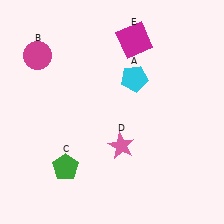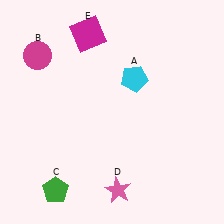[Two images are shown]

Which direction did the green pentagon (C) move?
The green pentagon (C) moved down.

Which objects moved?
The objects that moved are: the green pentagon (C), the pink star (D), the magenta square (E).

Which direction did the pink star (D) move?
The pink star (D) moved down.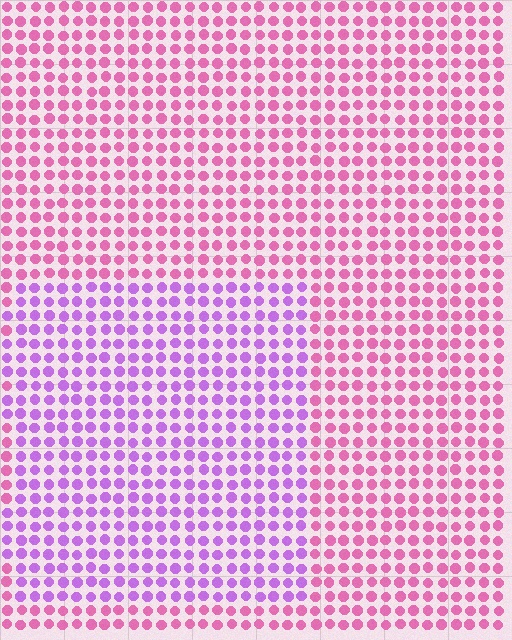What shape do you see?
I see a rectangle.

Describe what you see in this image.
The image is filled with small pink elements in a uniform arrangement. A rectangle-shaped region is visible where the elements are tinted to a slightly different hue, forming a subtle color boundary.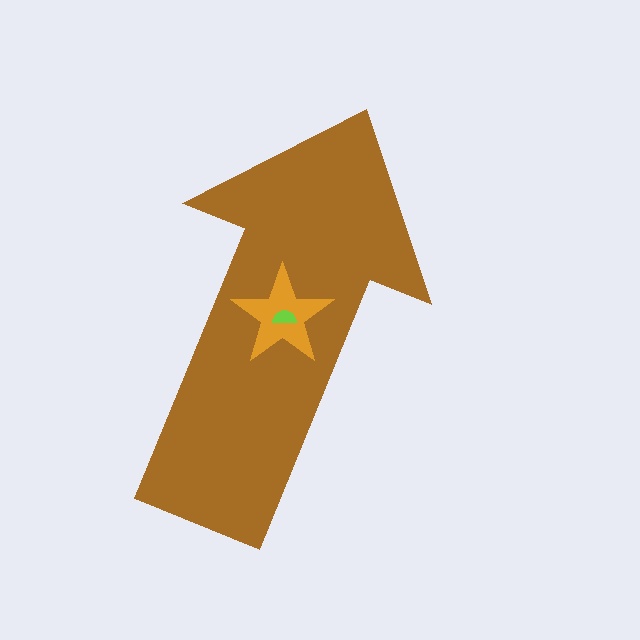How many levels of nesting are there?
3.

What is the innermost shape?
The lime semicircle.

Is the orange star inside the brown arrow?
Yes.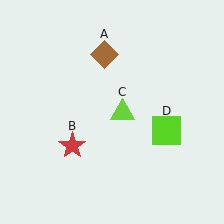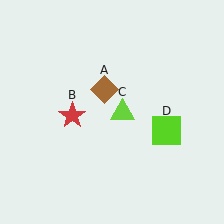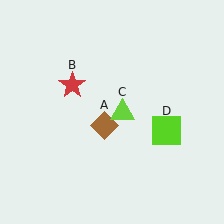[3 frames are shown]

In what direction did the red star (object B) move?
The red star (object B) moved up.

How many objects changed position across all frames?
2 objects changed position: brown diamond (object A), red star (object B).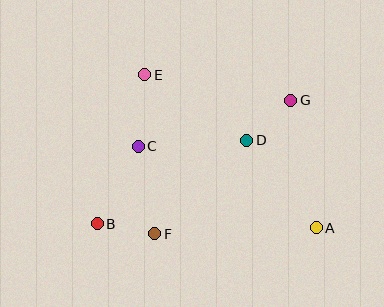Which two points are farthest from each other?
Points A and E are farthest from each other.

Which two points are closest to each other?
Points B and F are closest to each other.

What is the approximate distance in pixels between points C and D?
The distance between C and D is approximately 109 pixels.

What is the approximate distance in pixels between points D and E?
The distance between D and E is approximately 121 pixels.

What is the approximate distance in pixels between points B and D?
The distance between B and D is approximately 171 pixels.